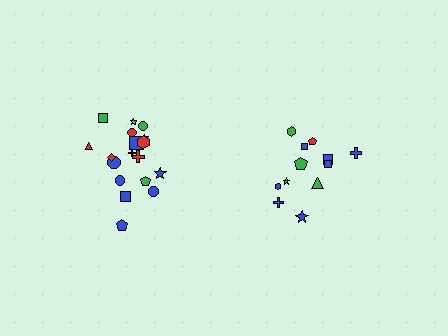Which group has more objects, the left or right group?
The left group.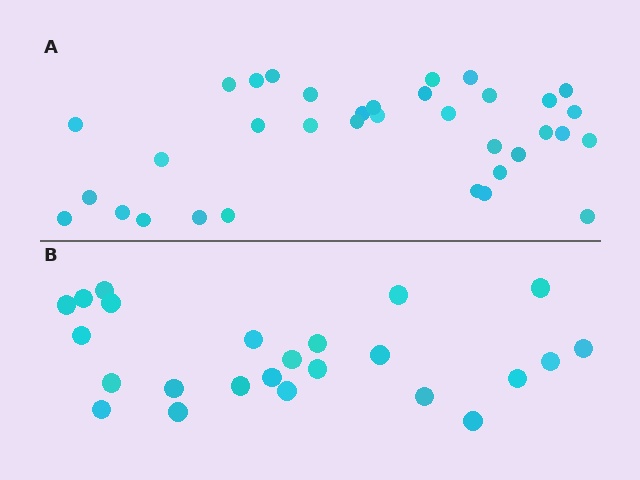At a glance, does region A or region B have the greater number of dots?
Region A (the top region) has more dots.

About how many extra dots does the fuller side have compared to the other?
Region A has roughly 12 or so more dots than region B.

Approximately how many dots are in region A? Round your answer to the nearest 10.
About 40 dots. (The exact count is 35, which rounds to 40.)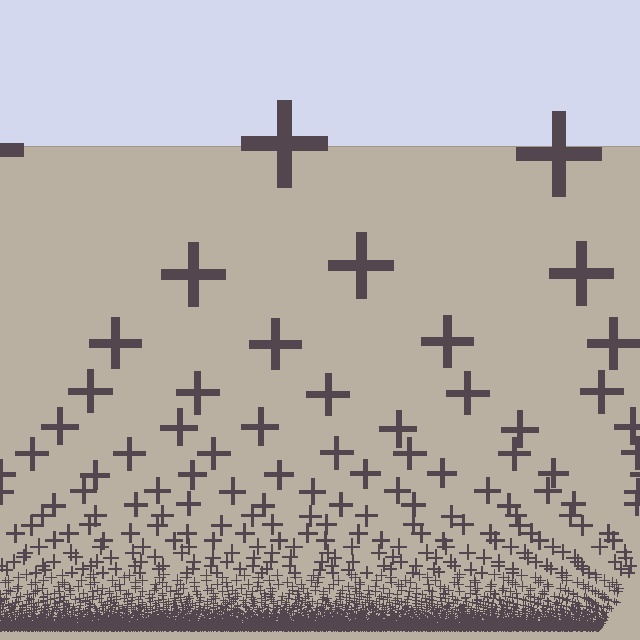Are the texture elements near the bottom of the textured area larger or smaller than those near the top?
Smaller. The gradient is inverted — elements near the bottom are smaller and denser.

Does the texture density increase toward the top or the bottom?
Density increases toward the bottom.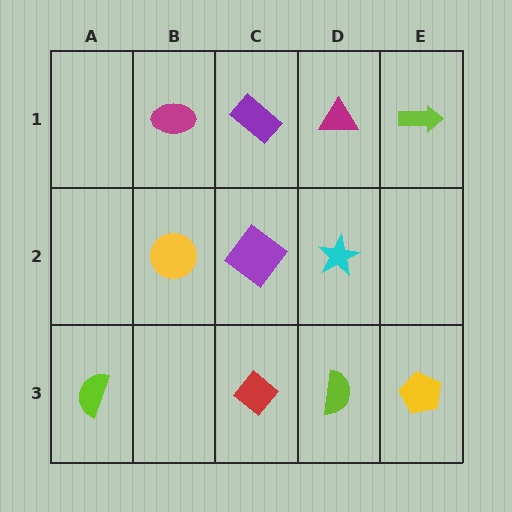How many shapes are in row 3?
4 shapes.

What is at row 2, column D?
A cyan star.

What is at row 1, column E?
A lime arrow.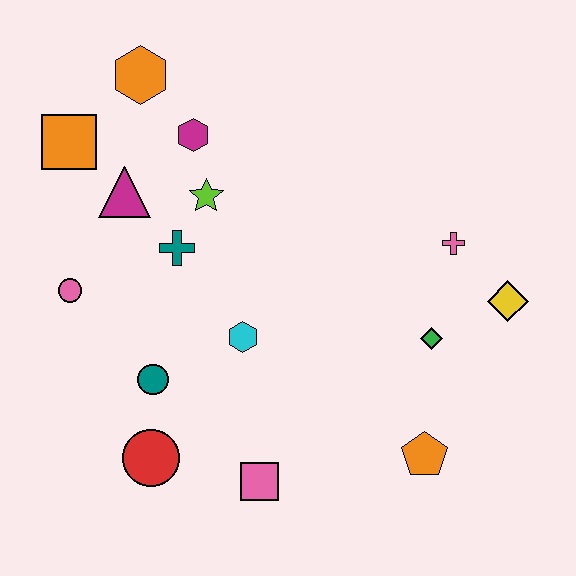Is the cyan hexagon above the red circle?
Yes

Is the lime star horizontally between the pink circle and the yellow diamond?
Yes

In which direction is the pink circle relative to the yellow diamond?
The pink circle is to the left of the yellow diamond.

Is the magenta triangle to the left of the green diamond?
Yes